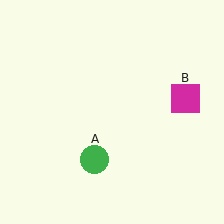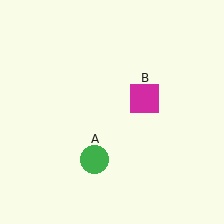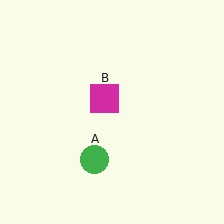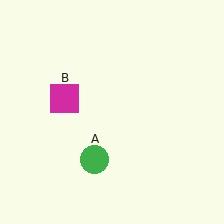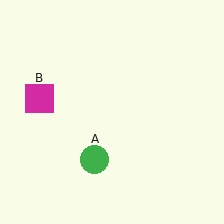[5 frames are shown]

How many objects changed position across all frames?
1 object changed position: magenta square (object B).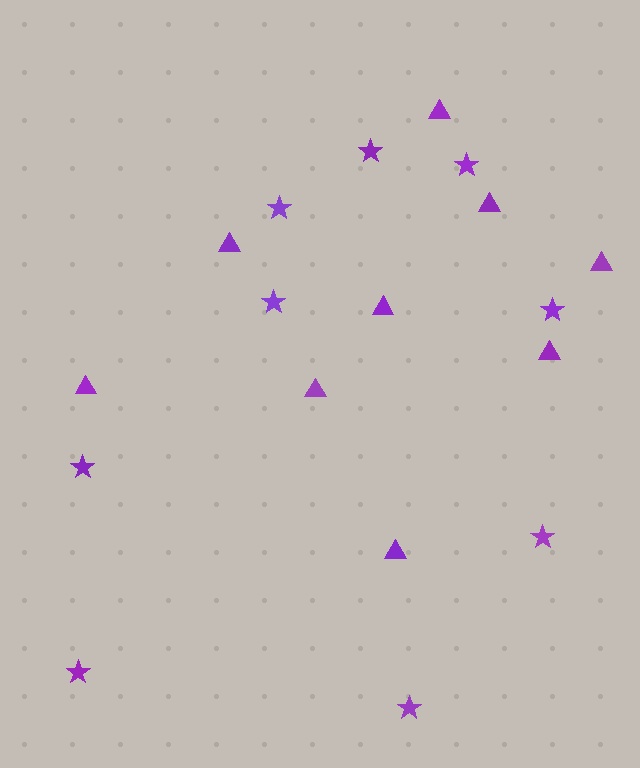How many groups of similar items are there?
There are 2 groups: one group of stars (9) and one group of triangles (9).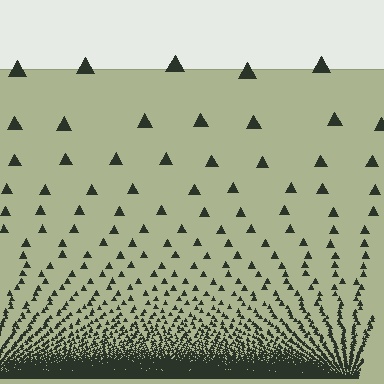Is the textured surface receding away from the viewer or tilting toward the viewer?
The surface appears to tilt toward the viewer. Texture elements get larger and sparser toward the top.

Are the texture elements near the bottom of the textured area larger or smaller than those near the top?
Smaller. The gradient is inverted — elements near the bottom are smaller and denser.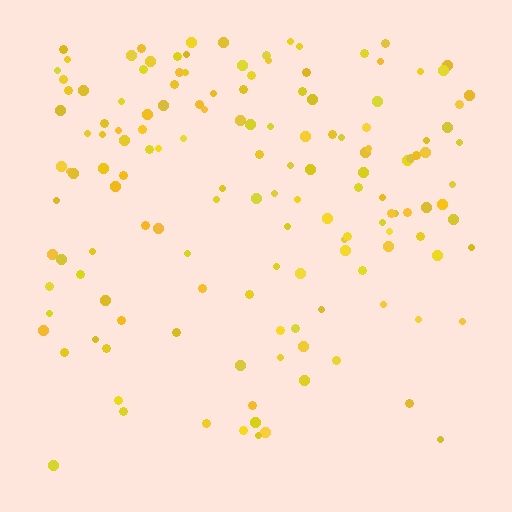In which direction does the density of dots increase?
From bottom to top, with the top side densest.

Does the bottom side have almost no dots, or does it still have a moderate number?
Still a moderate number, just noticeably fewer than the top.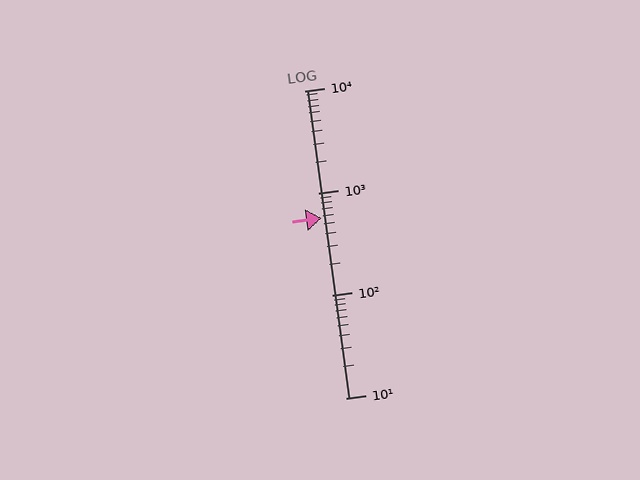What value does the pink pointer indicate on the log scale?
The pointer indicates approximately 570.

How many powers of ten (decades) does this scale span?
The scale spans 3 decades, from 10 to 10000.